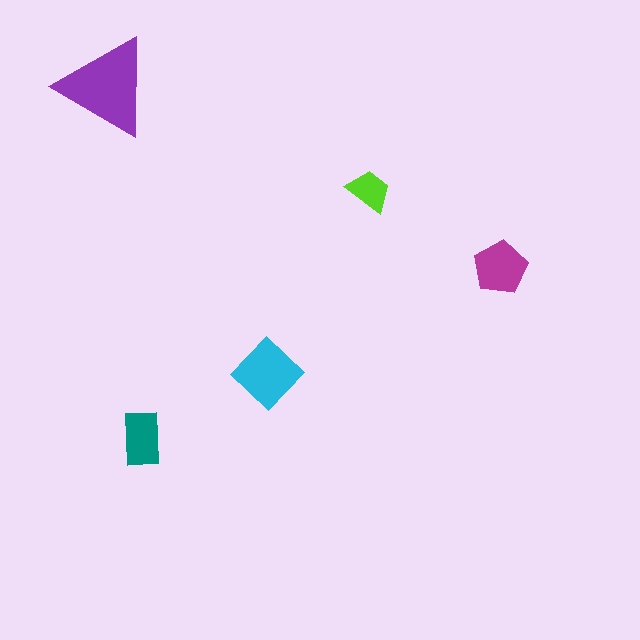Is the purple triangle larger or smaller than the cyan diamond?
Larger.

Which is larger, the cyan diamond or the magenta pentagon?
The cyan diamond.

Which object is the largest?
The purple triangle.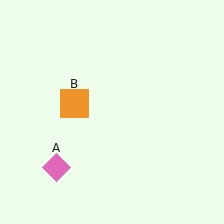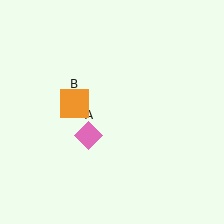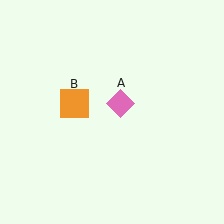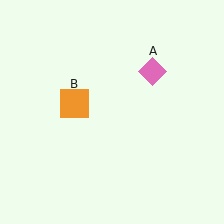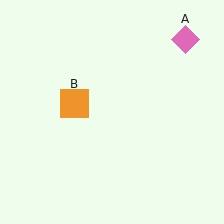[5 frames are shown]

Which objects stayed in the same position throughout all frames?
Orange square (object B) remained stationary.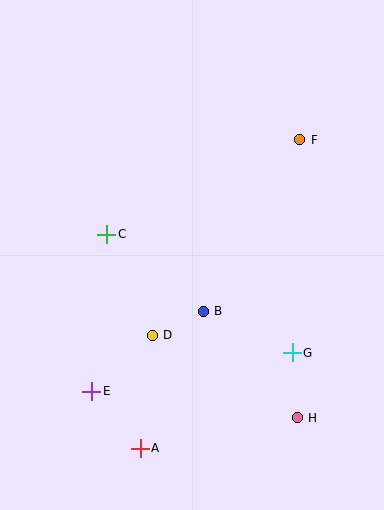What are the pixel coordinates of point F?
Point F is at (300, 140).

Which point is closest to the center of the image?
Point B at (203, 311) is closest to the center.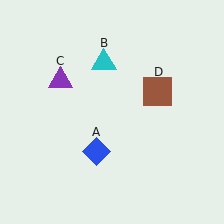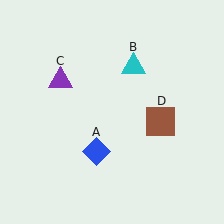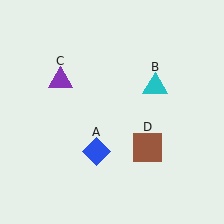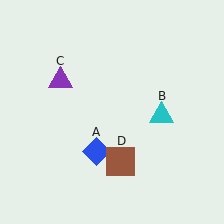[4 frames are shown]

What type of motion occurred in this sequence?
The cyan triangle (object B), brown square (object D) rotated clockwise around the center of the scene.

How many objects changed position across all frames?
2 objects changed position: cyan triangle (object B), brown square (object D).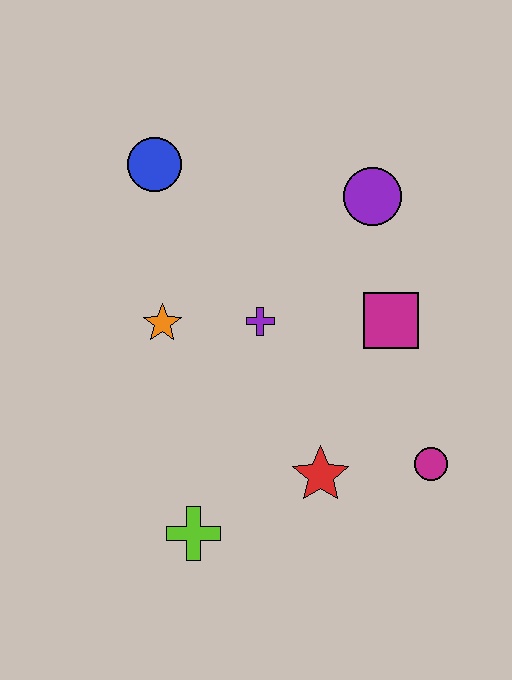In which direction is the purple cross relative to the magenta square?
The purple cross is to the left of the magenta square.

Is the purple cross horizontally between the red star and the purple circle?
No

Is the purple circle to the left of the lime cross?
No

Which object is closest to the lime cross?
The red star is closest to the lime cross.